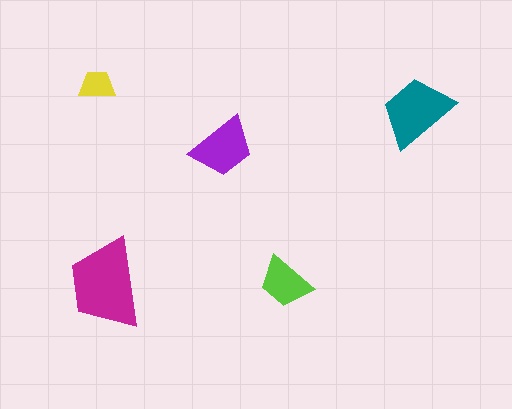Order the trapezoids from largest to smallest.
the magenta one, the teal one, the purple one, the lime one, the yellow one.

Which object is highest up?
The yellow trapezoid is topmost.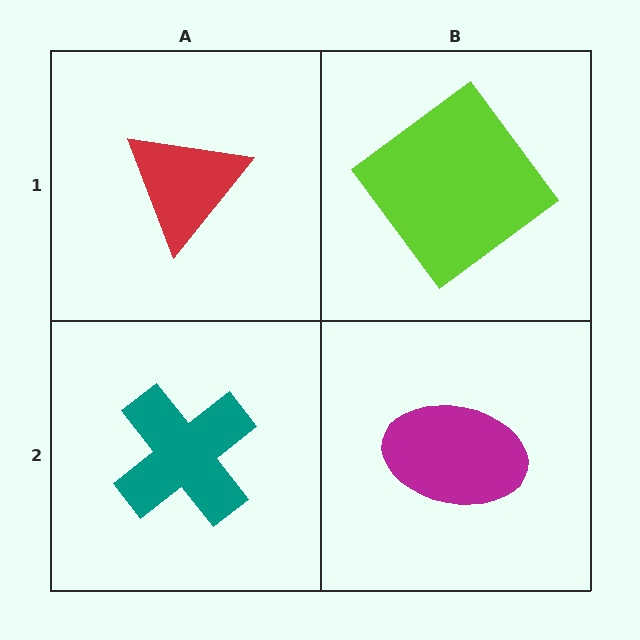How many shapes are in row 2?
2 shapes.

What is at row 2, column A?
A teal cross.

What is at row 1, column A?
A red triangle.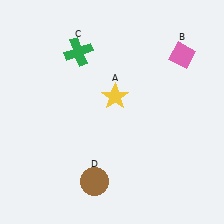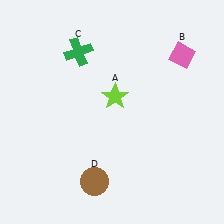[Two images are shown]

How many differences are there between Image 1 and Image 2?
There is 1 difference between the two images.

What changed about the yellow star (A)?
In Image 1, A is yellow. In Image 2, it changed to lime.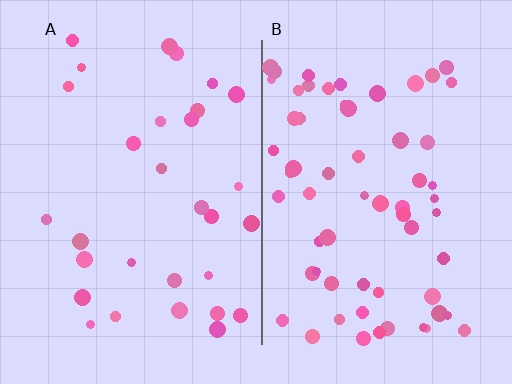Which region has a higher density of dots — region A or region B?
B (the right).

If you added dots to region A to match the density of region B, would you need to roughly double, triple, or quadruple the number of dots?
Approximately double.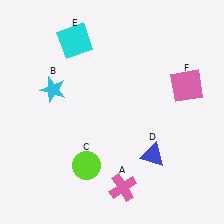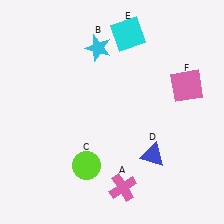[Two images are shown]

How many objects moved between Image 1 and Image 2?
2 objects moved between the two images.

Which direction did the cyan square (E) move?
The cyan square (E) moved right.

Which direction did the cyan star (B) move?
The cyan star (B) moved right.